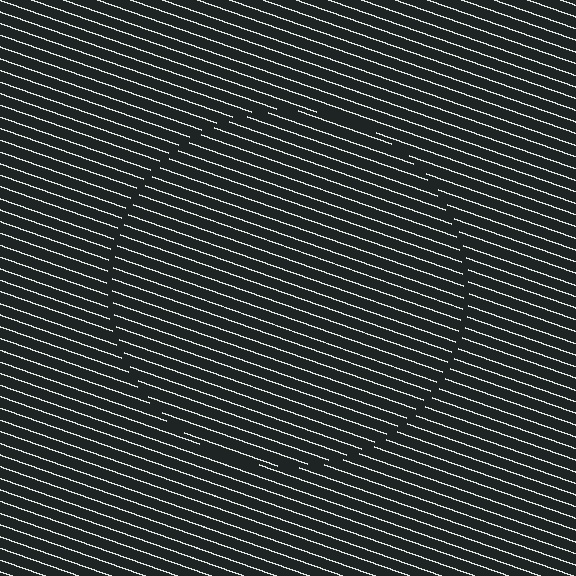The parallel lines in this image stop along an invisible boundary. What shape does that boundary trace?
An illusory circle. The interior of the shape contains the same grating, shifted by half a period — the contour is defined by the phase discontinuity where line-ends from the inner and outer gratings abut.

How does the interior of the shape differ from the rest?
The interior of the shape contains the same grating, shifted by half a period — the contour is defined by the phase discontinuity where line-ends from the inner and outer gratings abut.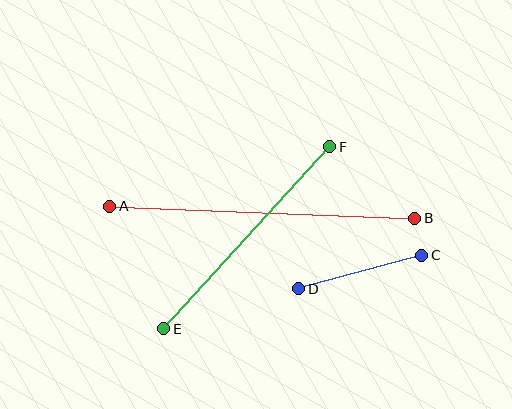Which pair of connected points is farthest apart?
Points A and B are farthest apart.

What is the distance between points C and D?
The distance is approximately 128 pixels.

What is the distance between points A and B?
The distance is approximately 305 pixels.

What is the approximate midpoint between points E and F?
The midpoint is at approximately (247, 238) pixels.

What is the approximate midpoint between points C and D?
The midpoint is at approximately (360, 272) pixels.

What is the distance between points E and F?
The distance is approximately 246 pixels.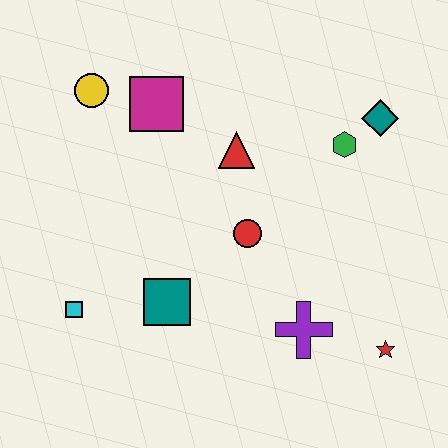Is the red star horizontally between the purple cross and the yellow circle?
No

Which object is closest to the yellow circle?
The magenta square is closest to the yellow circle.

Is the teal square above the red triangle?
No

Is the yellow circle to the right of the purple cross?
No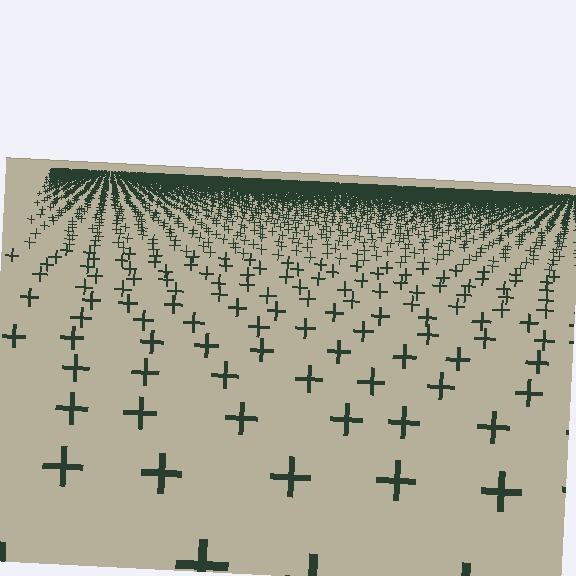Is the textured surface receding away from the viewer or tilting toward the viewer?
The surface is receding away from the viewer. Texture elements get smaller and denser toward the top.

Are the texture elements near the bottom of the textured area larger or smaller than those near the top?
Larger. Near the bottom, elements are closer to the viewer and appear at a bigger on-screen size.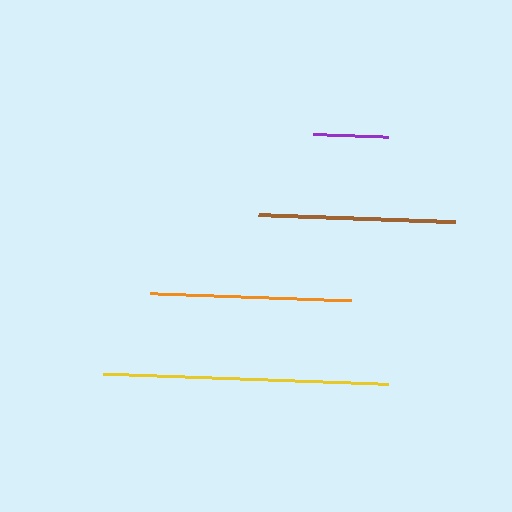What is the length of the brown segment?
The brown segment is approximately 197 pixels long.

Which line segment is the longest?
The yellow line is the longest at approximately 285 pixels.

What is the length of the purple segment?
The purple segment is approximately 75 pixels long.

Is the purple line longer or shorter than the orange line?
The orange line is longer than the purple line.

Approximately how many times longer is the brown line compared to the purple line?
The brown line is approximately 2.6 times the length of the purple line.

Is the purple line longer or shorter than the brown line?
The brown line is longer than the purple line.